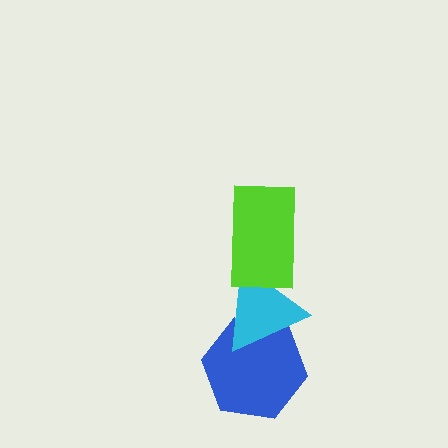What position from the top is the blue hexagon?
The blue hexagon is 3rd from the top.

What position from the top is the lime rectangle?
The lime rectangle is 1st from the top.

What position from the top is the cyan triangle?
The cyan triangle is 2nd from the top.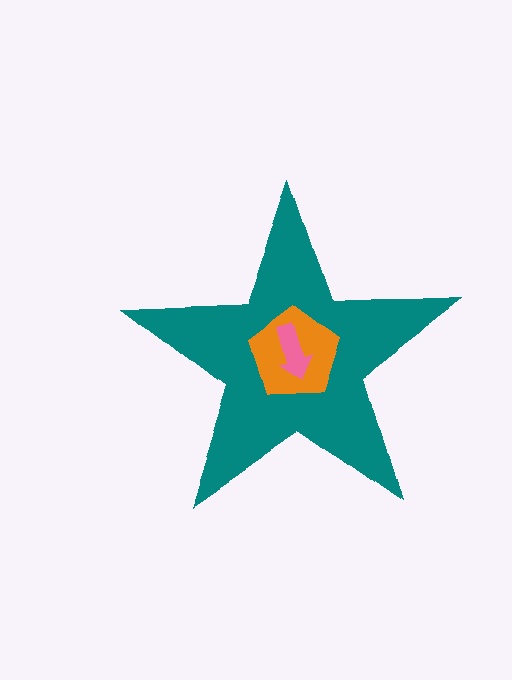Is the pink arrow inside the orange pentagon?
Yes.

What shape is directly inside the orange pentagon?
The pink arrow.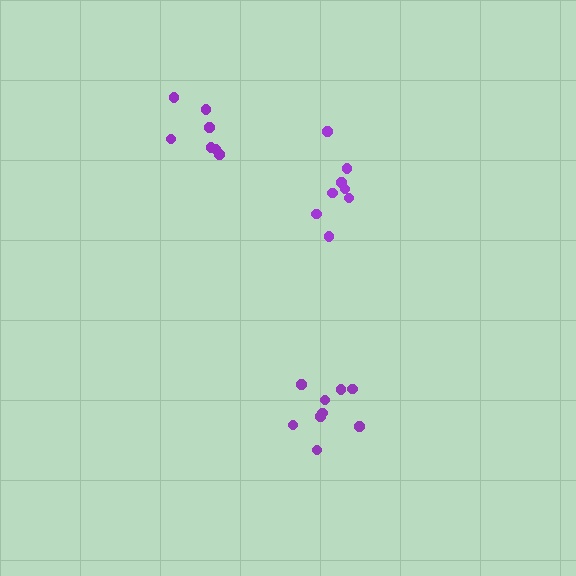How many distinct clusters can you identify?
There are 3 distinct clusters.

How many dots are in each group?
Group 1: 8 dots, Group 2: 9 dots, Group 3: 7 dots (24 total).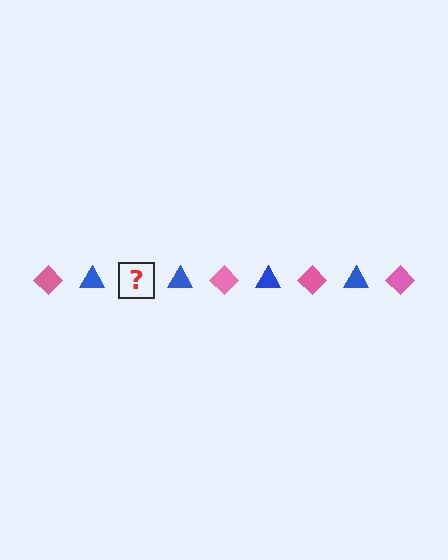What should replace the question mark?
The question mark should be replaced with a pink diamond.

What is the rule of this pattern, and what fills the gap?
The rule is that the pattern alternates between pink diamond and blue triangle. The gap should be filled with a pink diamond.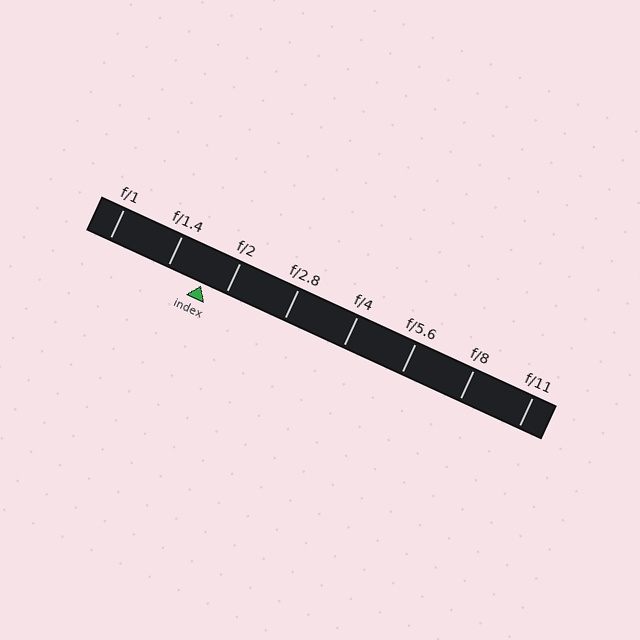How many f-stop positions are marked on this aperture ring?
There are 8 f-stop positions marked.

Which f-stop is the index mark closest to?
The index mark is closest to f/2.